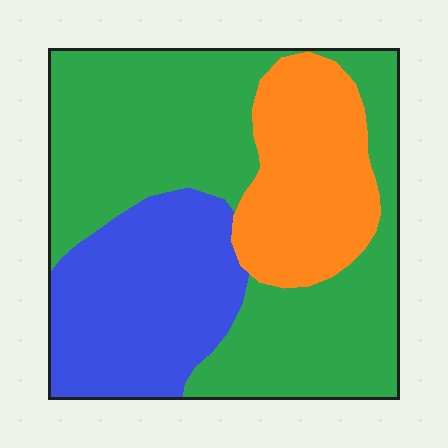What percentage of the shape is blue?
Blue takes up between a sixth and a third of the shape.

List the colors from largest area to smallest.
From largest to smallest: green, blue, orange.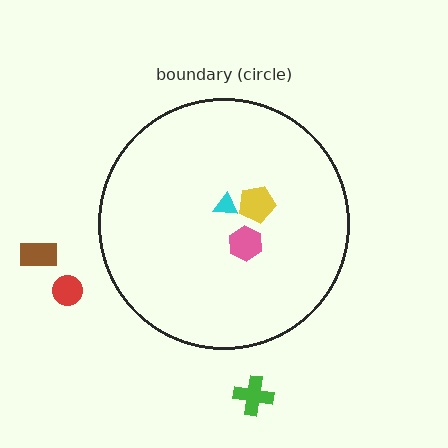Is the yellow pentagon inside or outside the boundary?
Inside.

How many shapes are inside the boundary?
3 inside, 3 outside.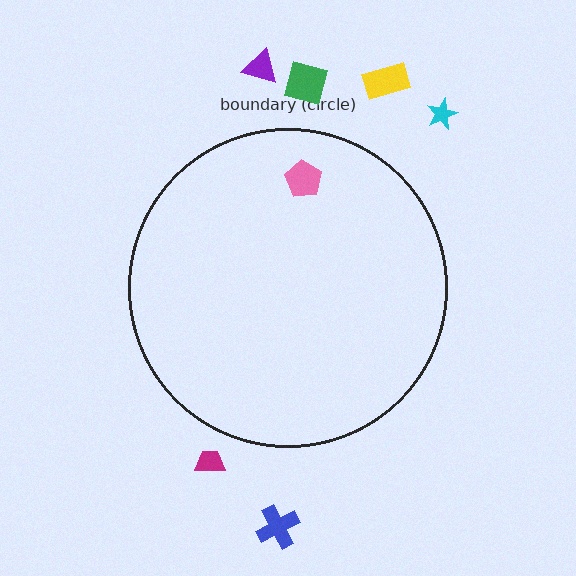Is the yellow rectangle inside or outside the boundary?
Outside.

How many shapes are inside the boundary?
1 inside, 6 outside.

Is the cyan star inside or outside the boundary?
Outside.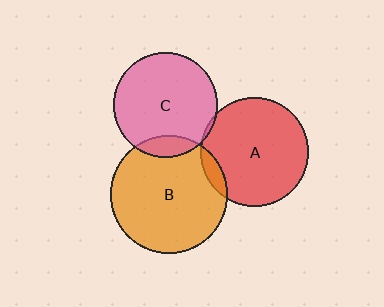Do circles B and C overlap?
Yes.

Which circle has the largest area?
Circle B (orange).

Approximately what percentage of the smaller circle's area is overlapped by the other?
Approximately 10%.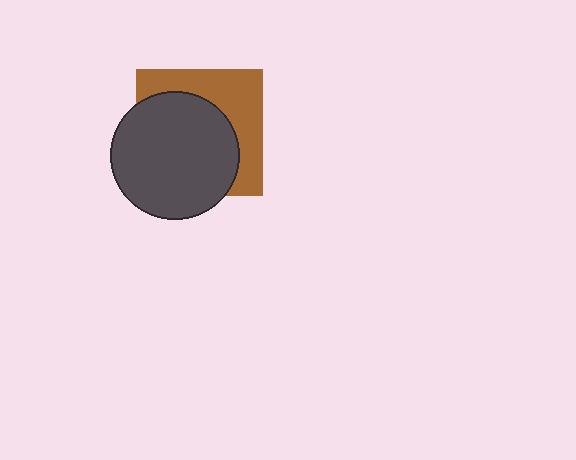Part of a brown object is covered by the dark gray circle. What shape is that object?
It is a square.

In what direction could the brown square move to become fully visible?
The brown square could move toward the upper-right. That would shift it out from behind the dark gray circle entirely.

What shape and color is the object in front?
The object in front is a dark gray circle.